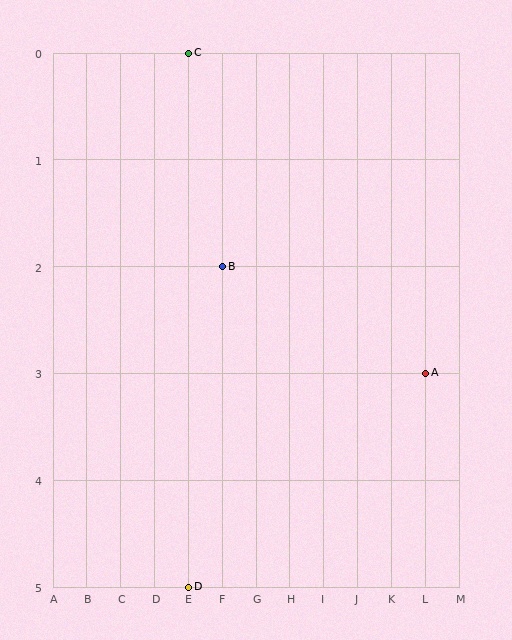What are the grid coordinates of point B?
Point B is at grid coordinates (F, 2).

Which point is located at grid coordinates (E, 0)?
Point C is at (E, 0).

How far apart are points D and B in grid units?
Points D and B are 1 column and 3 rows apart (about 3.2 grid units diagonally).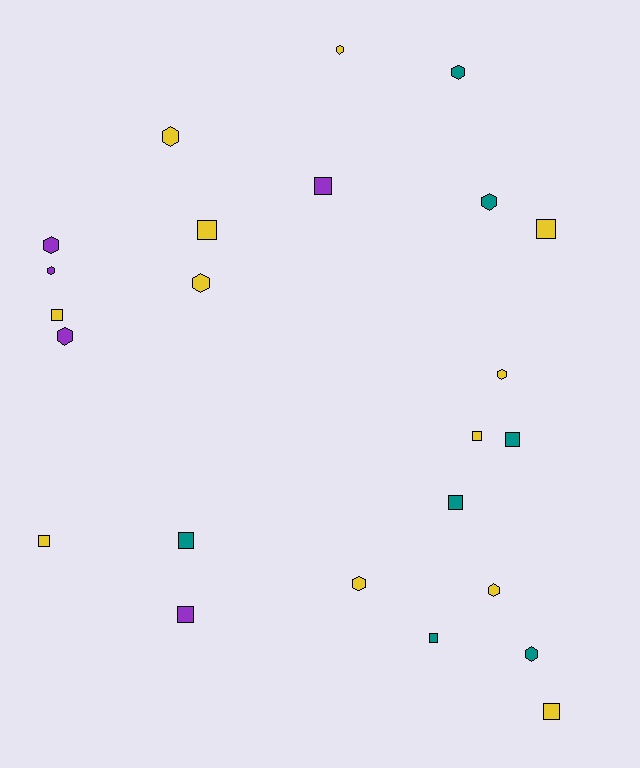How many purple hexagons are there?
There are 3 purple hexagons.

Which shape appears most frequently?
Hexagon, with 12 objects.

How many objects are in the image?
There are 24 objects.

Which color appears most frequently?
Yellow, with 12 objects.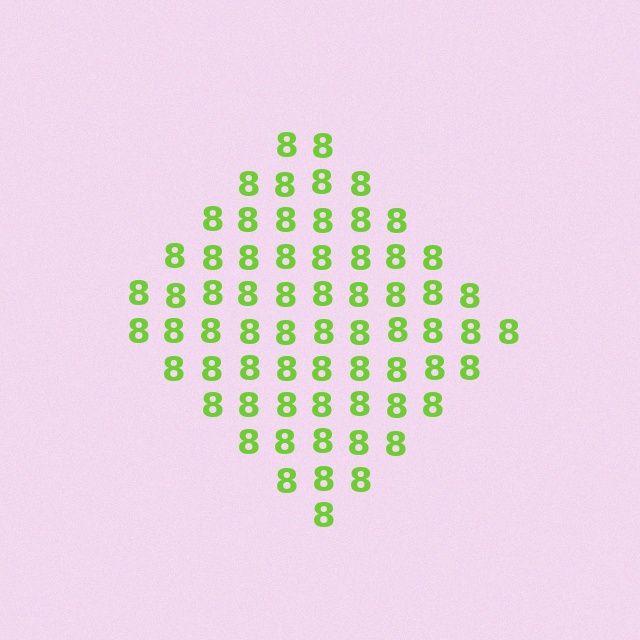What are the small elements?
The small elements are digit 8's.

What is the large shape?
The large shape is a diamond.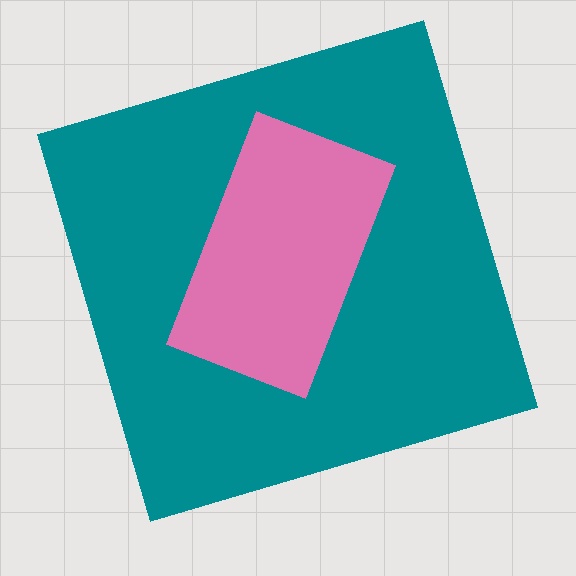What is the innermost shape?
The pink rectangle.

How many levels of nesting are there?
2.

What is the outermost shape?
The teal square.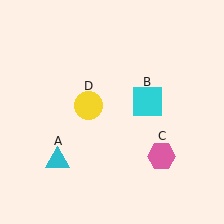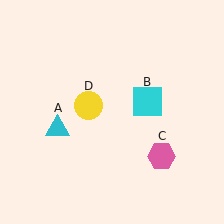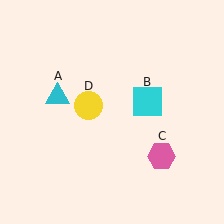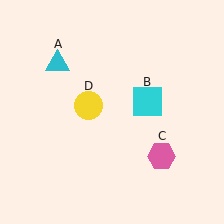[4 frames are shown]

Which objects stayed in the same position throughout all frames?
Cyan square (object B) and pink hexagon (object C) and yellow circle (object D) remained stationary.